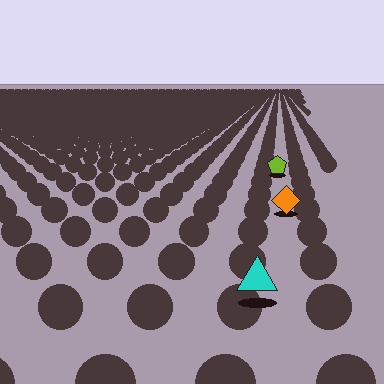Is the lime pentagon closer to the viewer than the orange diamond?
No. The orange diamond is closer — you can tell from the texture gradient: the ground texture is coarser near it.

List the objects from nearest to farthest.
From nearest to farthest: the cyan triangle, the orange diamond, the lime pentagon.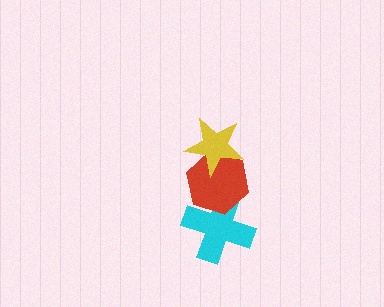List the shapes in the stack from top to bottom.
From top to bottom: the yellow star, the red hexagon, the cyan cross.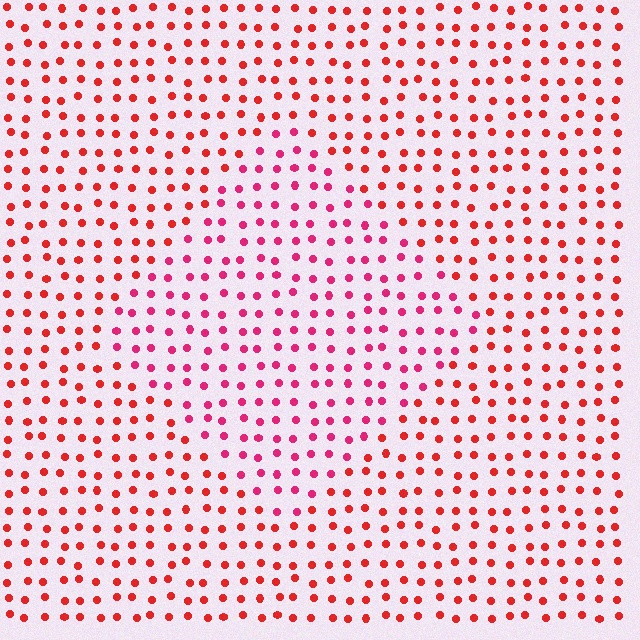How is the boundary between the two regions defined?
The boundary is defined purely by a slight shift in hue (about 26 degrees). Spacing, size, and orientation are identical on both sides.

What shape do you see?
I see a diamond.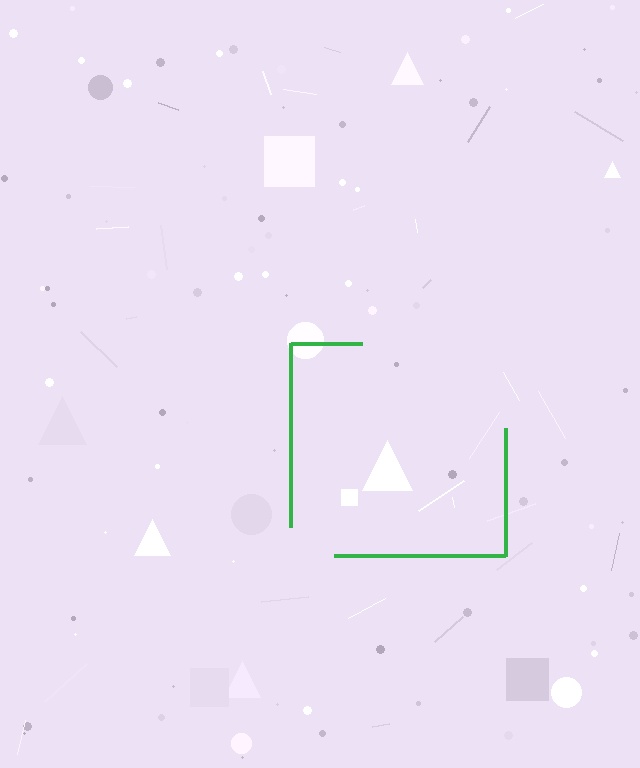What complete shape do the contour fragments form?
The contour fragments form a square.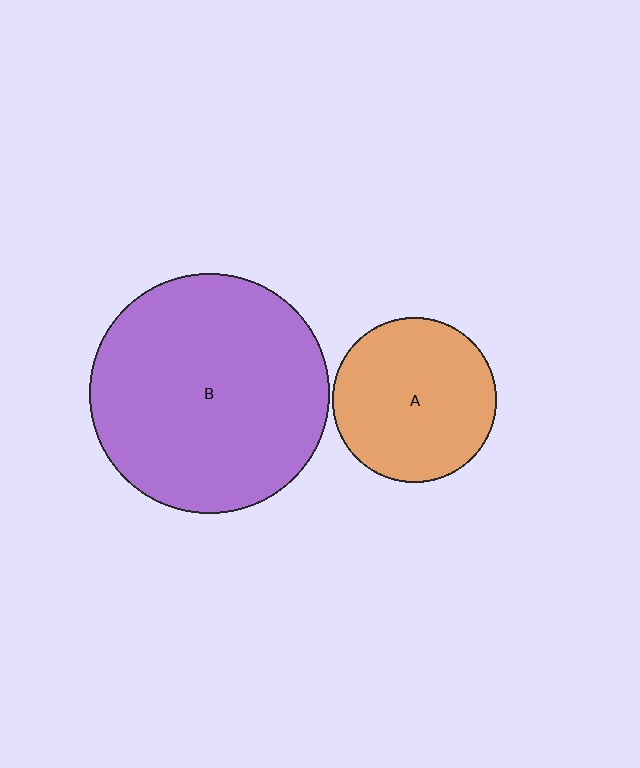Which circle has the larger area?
Circle B (purple).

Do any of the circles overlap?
No, none of the circles overlap.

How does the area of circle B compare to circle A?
Approximately 2.1 times.